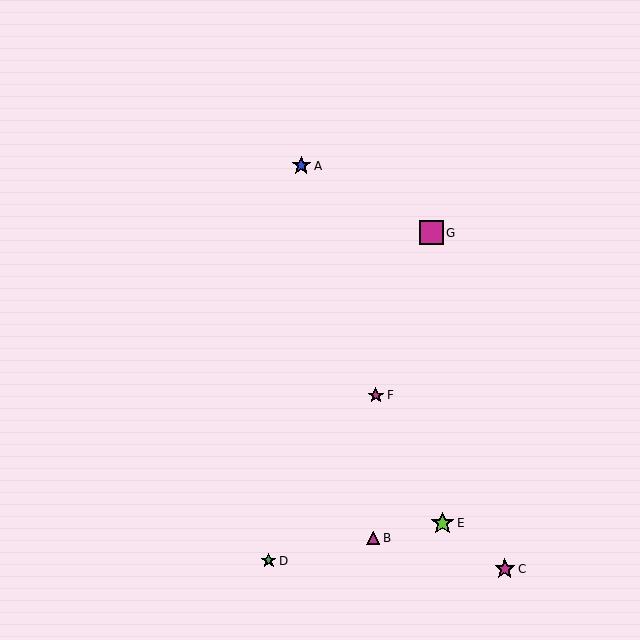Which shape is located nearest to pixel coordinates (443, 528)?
The lime star (labeled E) at (442, 523) is nearest to that location.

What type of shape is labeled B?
Shape B is a magenta triangle.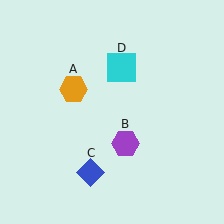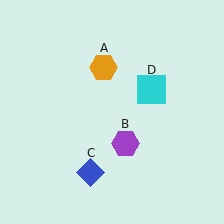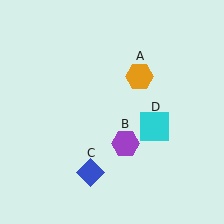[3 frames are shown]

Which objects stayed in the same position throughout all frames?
Purple hexagon (object B) and blue diamond (object C) remained stationary.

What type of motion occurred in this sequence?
The orange hexagon (object A), cyan square (object D) rotated clockwise around the center of the scene.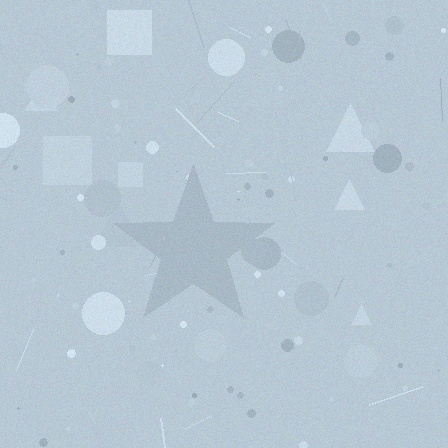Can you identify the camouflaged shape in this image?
The camouflaged shape is a star.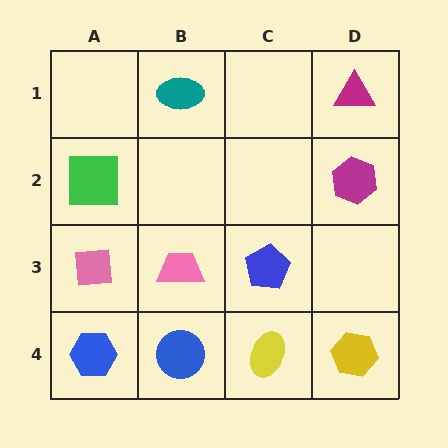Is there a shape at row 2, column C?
No, that cell is empty.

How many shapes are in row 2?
2 shapes.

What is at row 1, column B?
A teal ellipse.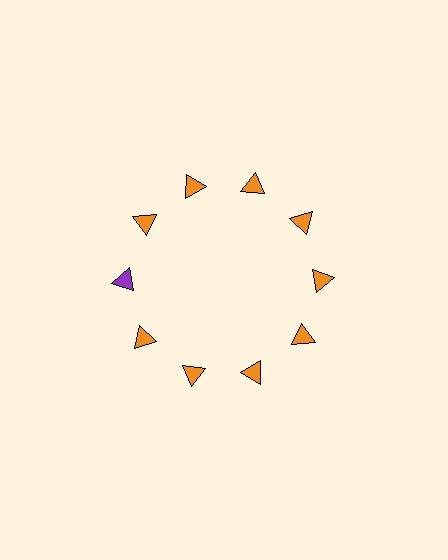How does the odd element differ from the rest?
It has a different color: purple instead of orange.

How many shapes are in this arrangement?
There are 10 shapes arranged in a ring pattern.